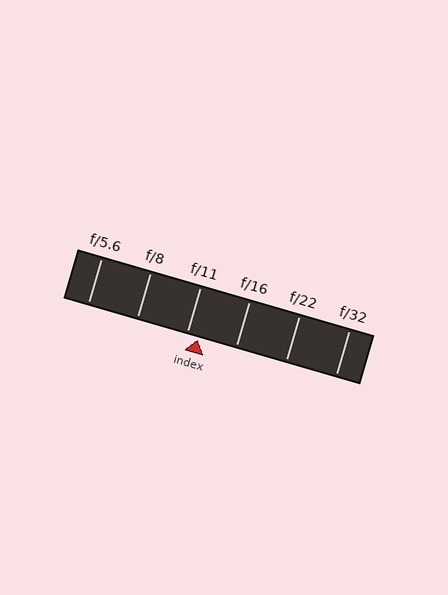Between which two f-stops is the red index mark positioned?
The index mark is between f/11 and f/16.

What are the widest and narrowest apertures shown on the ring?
The widest aperture shown is f/5.6 and the narrowest is f/32.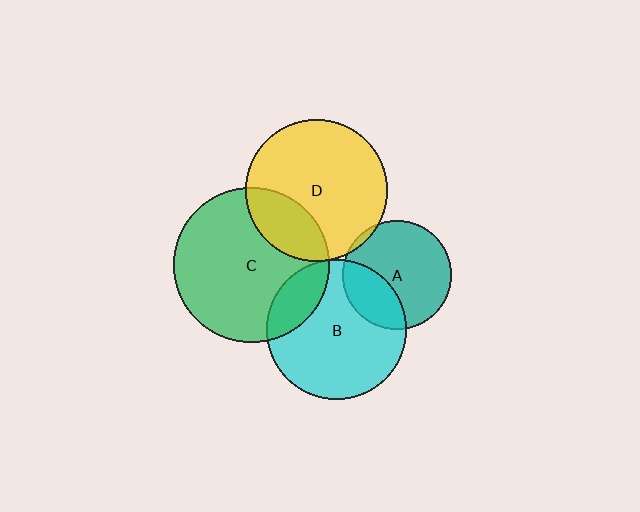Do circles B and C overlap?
Yes.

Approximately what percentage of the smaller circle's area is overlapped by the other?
Approximately 20%.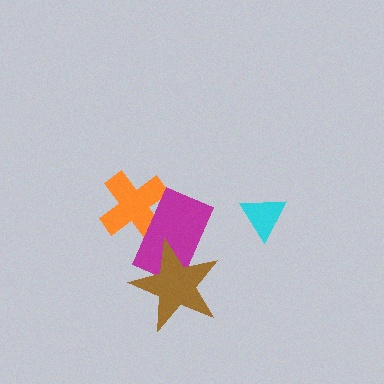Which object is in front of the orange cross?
The magenta rectangle is in front of the orange cross.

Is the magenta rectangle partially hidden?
Yes, it is partially covered by another shape.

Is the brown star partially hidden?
No, no other shape covers it.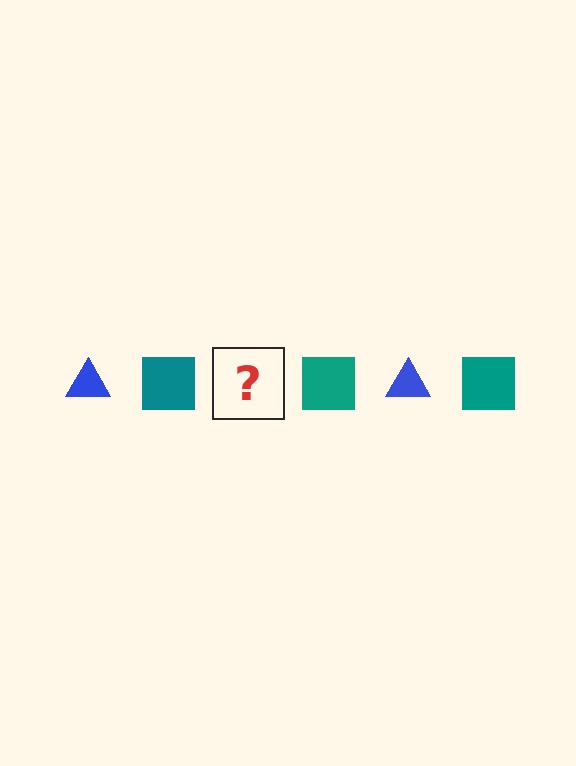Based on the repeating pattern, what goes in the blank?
The blank should be a blue triangle.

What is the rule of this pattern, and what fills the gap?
The rule is that the pattern alternates between blue triangle and teal square. The gap should be filled with a blue triangle.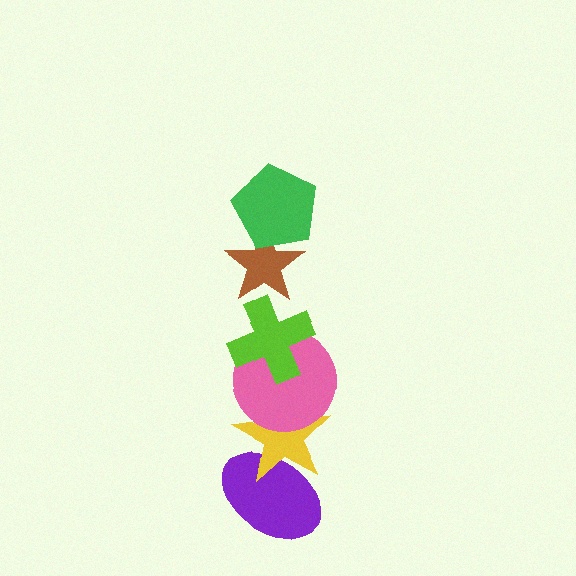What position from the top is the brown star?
The brown star is 2nd from the top.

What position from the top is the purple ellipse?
The purple ellipse is 6th from the top.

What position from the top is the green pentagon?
The green pentagon is 1st from the top.